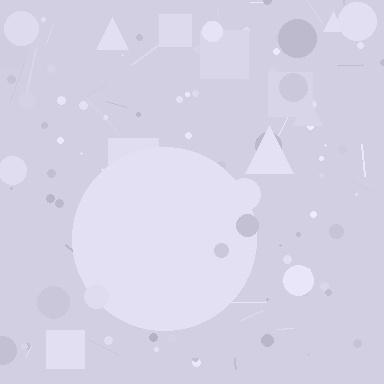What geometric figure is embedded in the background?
A circle is embedded in the background.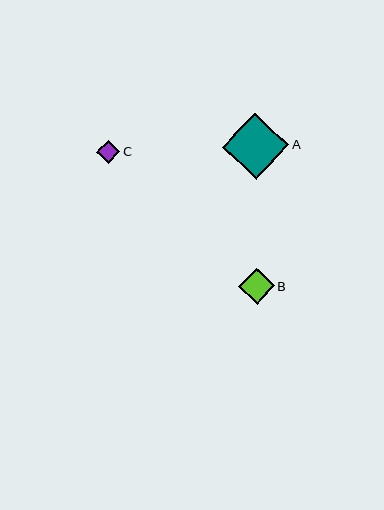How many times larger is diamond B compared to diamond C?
Diamond B is approximately 1.6 times the size of diamond C.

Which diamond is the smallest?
Diamond C is the smallest with a size of approximately 23 pixels.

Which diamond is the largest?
Diamond A is the largest with a size of approximately 67 pixels.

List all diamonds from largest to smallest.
From largest to smallest: A, B, C.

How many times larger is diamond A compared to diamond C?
Diamond A is approximately 2.9 times the size of diamond C.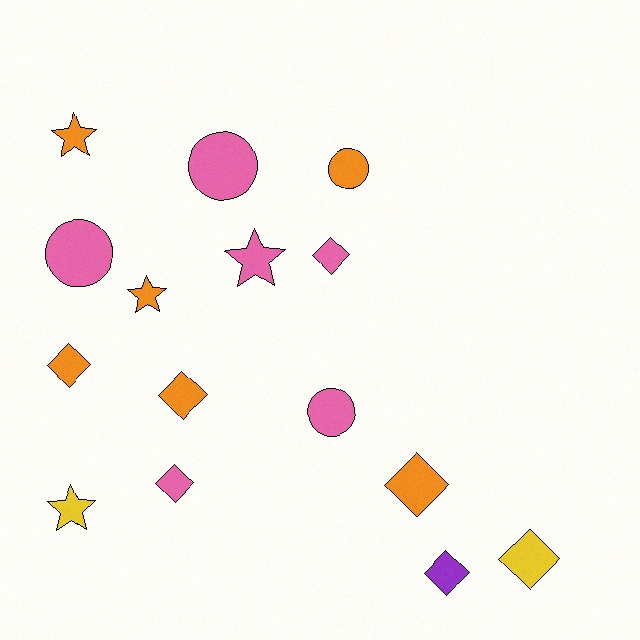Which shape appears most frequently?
Diamond, with 7 objects.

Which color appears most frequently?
Orange, with 6 objects.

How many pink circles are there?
There are 3 pink circles.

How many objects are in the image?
There are 15 objects.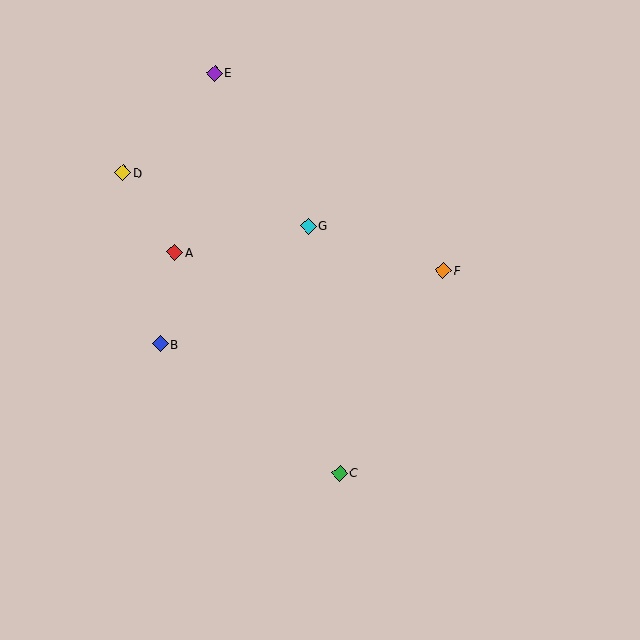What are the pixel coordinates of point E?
Point E is at (215, 73).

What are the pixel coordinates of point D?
Point D is at (123, 173).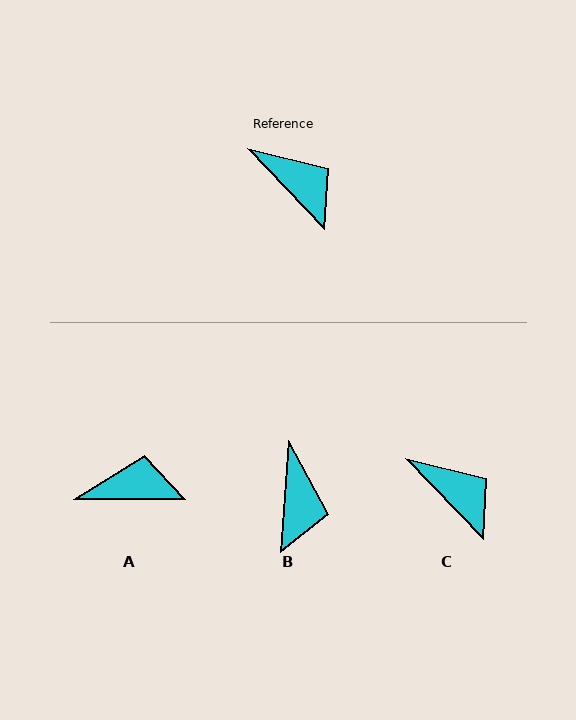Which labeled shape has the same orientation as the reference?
C.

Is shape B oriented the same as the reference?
No, it is off by about 48 degrees.